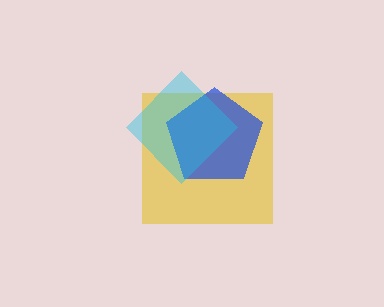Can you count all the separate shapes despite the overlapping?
Yes, there are 3 separate shapes.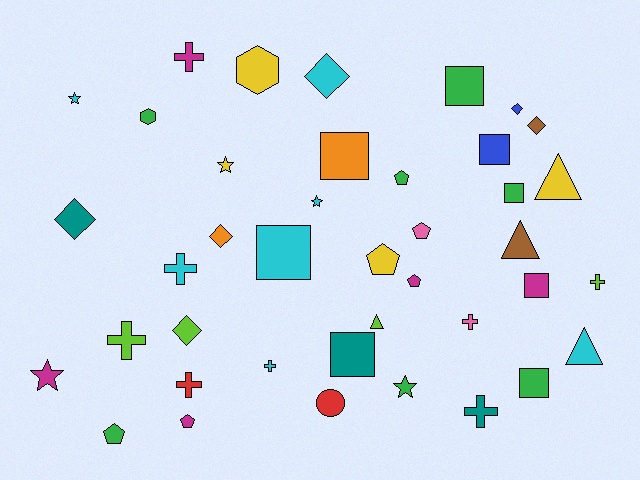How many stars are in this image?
There are 5 stars.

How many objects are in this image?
There are 40 objects.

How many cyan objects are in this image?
There are 7 cyan objects.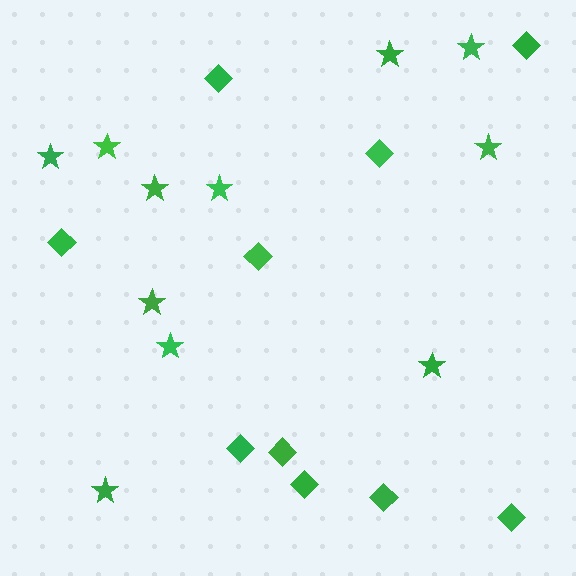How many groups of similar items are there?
There are 2 groups: one group of stars (11) and one group of diamonds (10).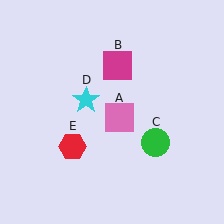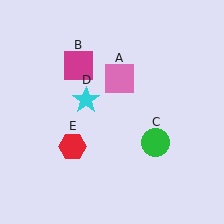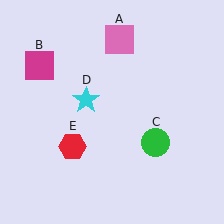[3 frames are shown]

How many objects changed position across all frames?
2 objects changed position: pink square (object A), magenta square (object B).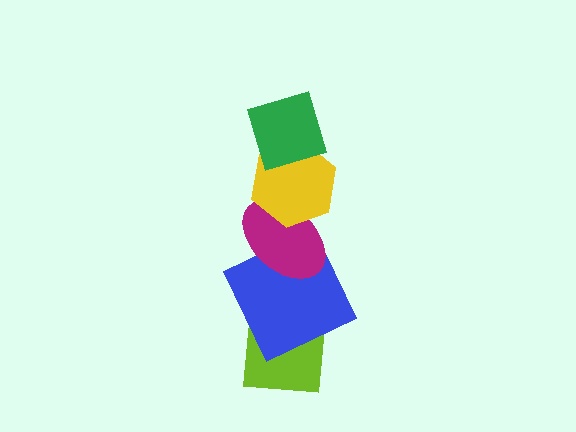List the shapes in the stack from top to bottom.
From top to bottom: the green diamond, the yellow hexagon, the magenta ellipse, the blue square, the lime square.